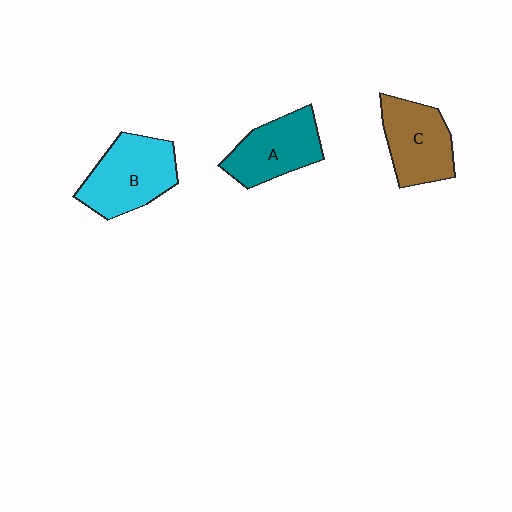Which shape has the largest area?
Shape B (cyan).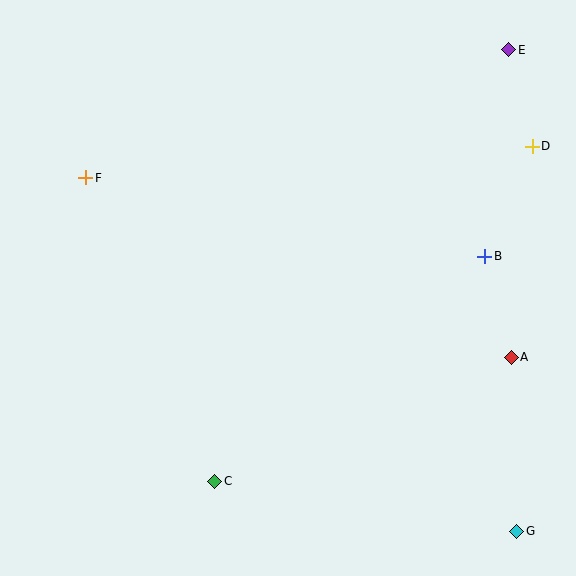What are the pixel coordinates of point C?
Point C is at (215, 481).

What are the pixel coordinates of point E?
Point E is at (509, 50).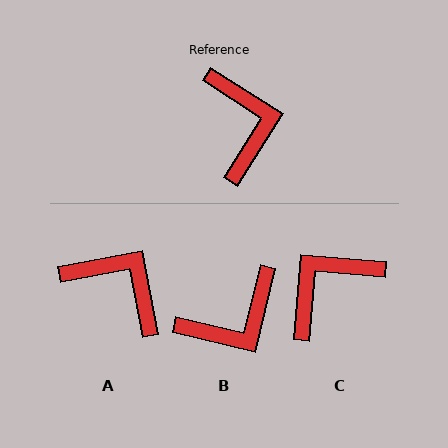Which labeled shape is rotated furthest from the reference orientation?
C, about 118 degrees away.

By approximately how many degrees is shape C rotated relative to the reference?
Approximately 118 degrees counter-clockwise.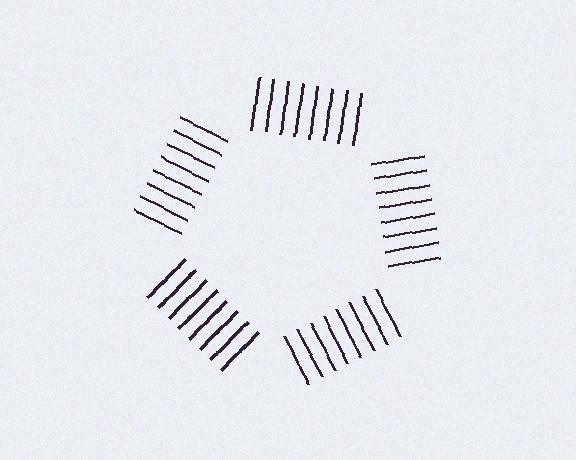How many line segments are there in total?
40 — 8 along each of the 5 edges.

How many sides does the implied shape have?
5 sides — the line-ends trace a pentagon.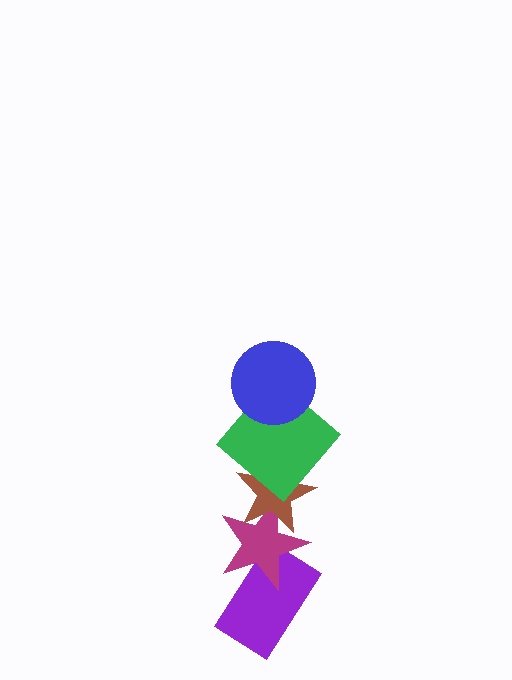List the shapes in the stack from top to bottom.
From top to bottom: the blue circle, the green diamond, the brown star, the magenta star, the purple rectangle.